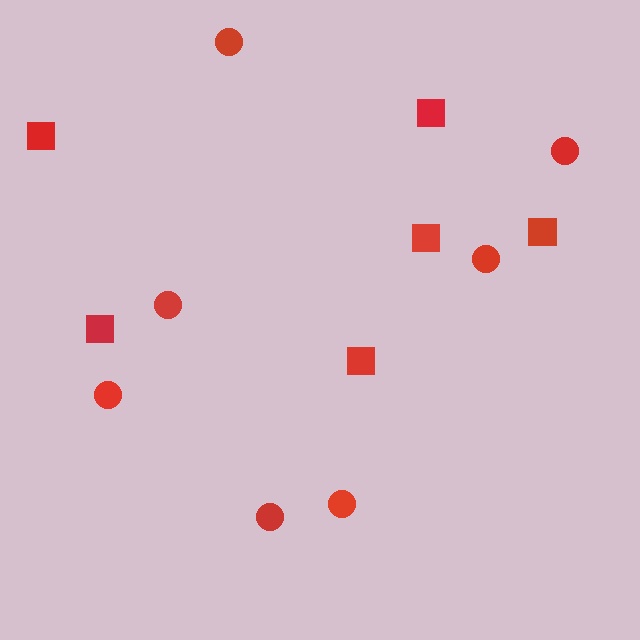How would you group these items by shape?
There are 2 groups: one group of squares (6) and one group of circles (7).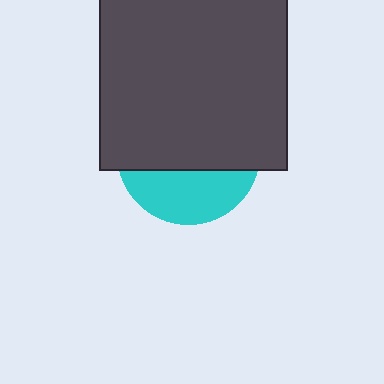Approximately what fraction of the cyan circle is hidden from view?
Roughly 66% of the cyan circle is hidden behind the dark gray square.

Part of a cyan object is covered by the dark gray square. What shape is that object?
It is a circle.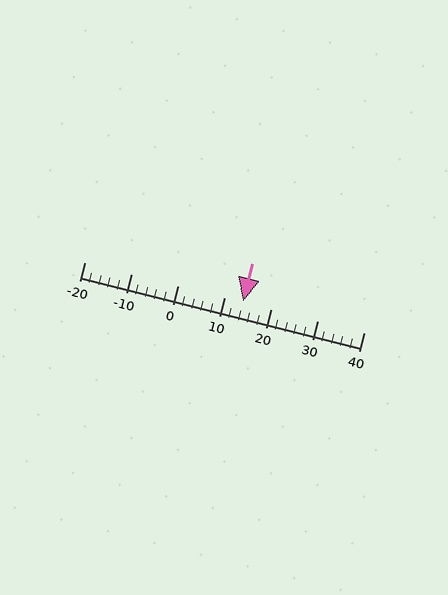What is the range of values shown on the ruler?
The ruler shows values from -20 to 40.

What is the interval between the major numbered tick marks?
The major tick marks are spaced 10 units apart.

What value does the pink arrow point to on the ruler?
The pink arrow points to approximately 14.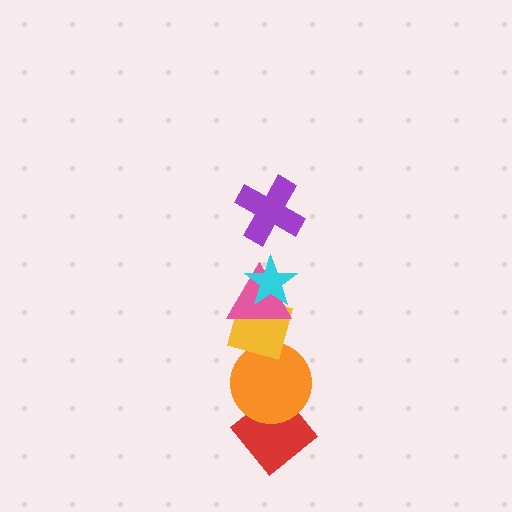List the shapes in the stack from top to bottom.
From top to bottom: the purple cross, the cyan star, the pink triangle, the yellow diamond, the orange circle, the red diamond.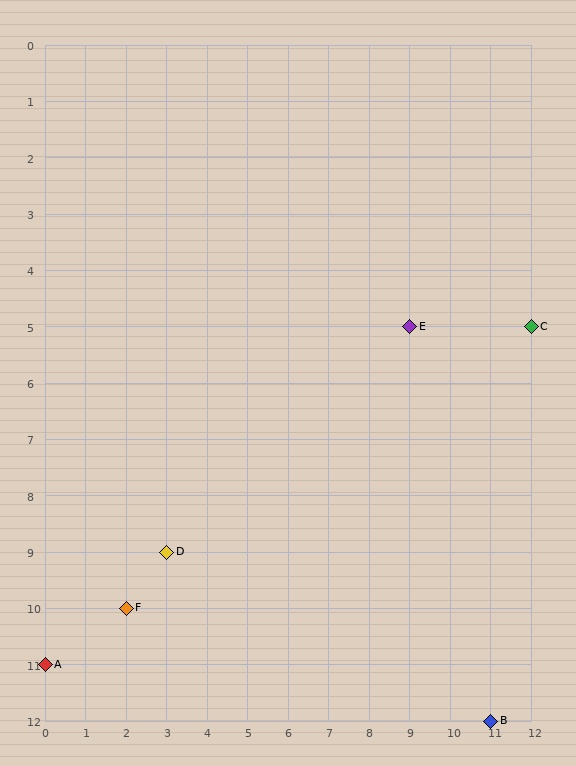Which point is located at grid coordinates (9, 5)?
Point E is at (9, 5).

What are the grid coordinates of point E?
Point E is at grid coordinates (9, 5).